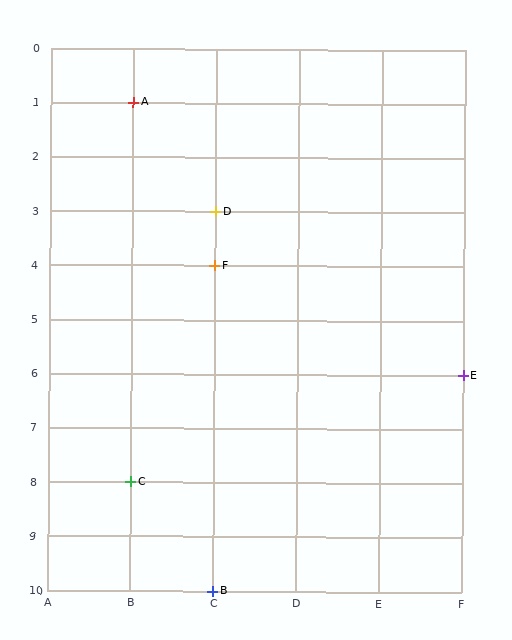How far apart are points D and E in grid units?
Points D and E are 3 columns and 3 rows apart (about 4.2 grid units diagonally).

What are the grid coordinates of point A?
Point A is at grid coordinates (B, 1).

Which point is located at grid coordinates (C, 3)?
Point D is at (C, 3).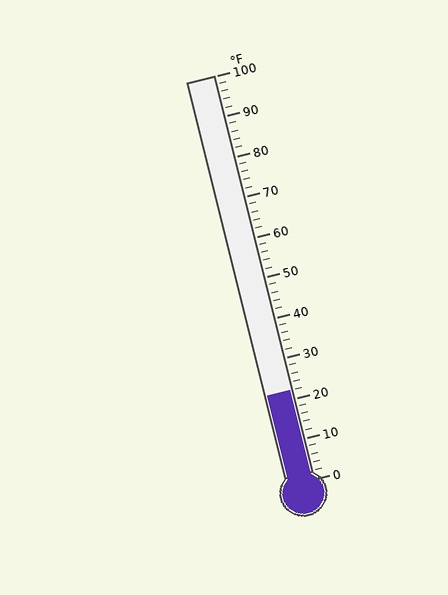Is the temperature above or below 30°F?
The temperature is below 30°F.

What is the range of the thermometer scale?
The thermometer scale ranges from 0°F to 100°F.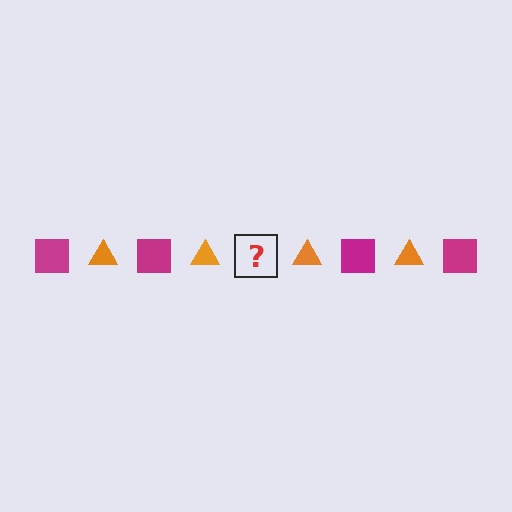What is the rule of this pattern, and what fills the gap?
The rule is that the pattern alternates between magenta square and orange triangle. The gap should be filled with a magenta square.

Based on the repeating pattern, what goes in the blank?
The blank should be a magenta square.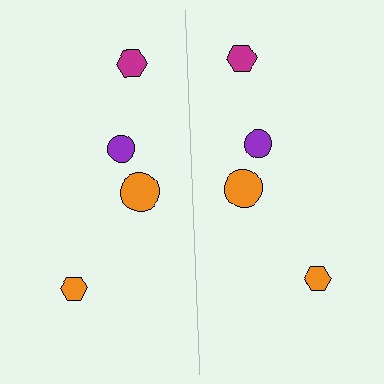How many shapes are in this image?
There are 8 shapes in this image.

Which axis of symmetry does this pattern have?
The pattern has a vertical axis of symmetry running through the center of the image.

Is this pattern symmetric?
Yes, this pattern has bilateral (reflection) symmetry.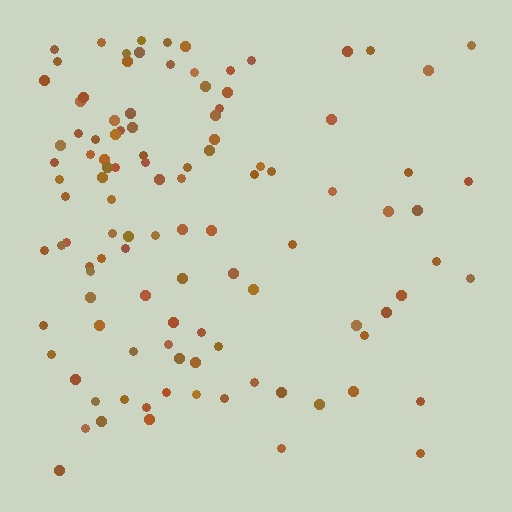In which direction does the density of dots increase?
From right to left, with the left side densest.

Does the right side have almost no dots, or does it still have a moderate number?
Still a moderate number, just noticeably fewer than the left.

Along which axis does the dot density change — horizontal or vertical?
Horizontal.